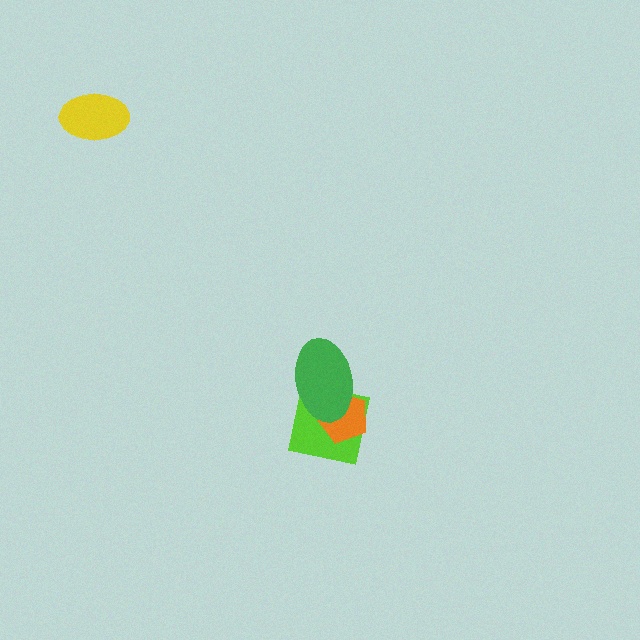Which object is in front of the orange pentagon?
The green ellipse is in front of the orange pentagon.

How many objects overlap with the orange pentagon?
2 objects overlap with the orange pentagon.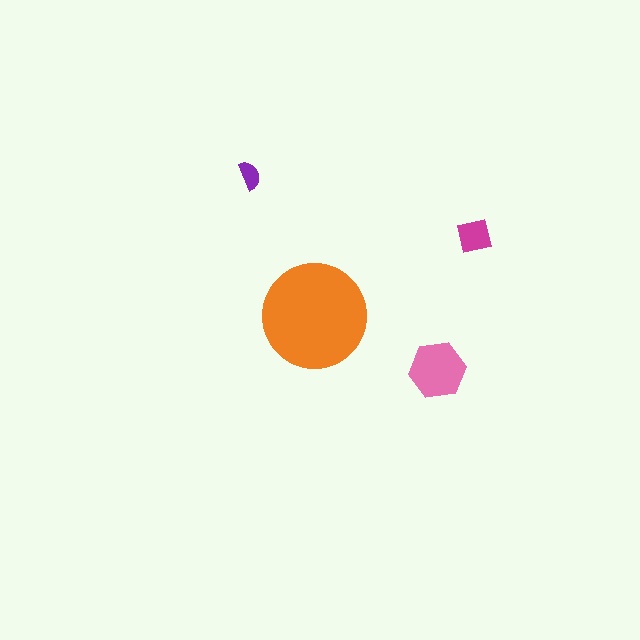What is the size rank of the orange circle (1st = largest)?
1st.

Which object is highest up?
The purple semicircle is topmost.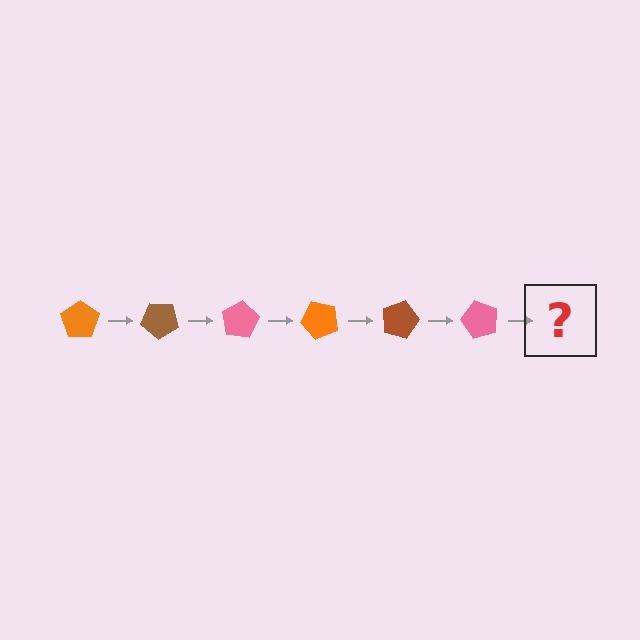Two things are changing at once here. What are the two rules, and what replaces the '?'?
The two rules are that it rotates 40 degrees each step and the color cycles through orange, brown, and pink. The '?' should be an orange pentagon, rotated 240 degrees from the start.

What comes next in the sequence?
The next element should be an orange pentagon, rotated 240 degrees from the start.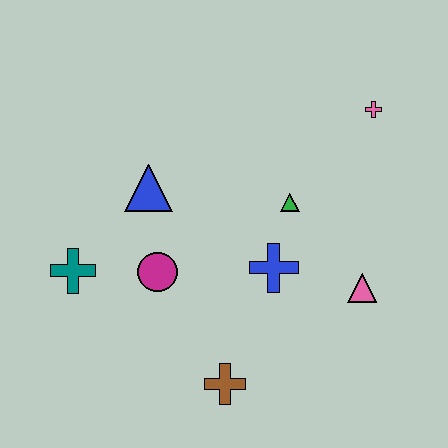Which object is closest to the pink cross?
The green triangle is closest to the pink cross.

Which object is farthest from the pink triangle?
The teal cross is farthest from the pink triangle.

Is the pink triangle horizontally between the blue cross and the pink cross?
Yes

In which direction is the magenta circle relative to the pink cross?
The magenta circle is to the left of the pink cross.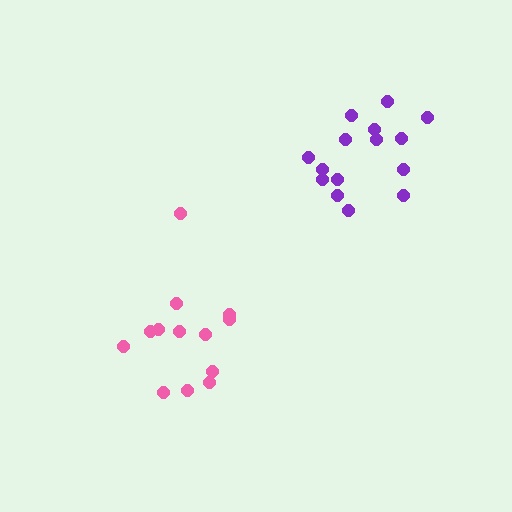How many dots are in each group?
Group 1: 15 dots, Group 2: 13 dots (28 total).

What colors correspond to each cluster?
The clusters are colored: purple, pink.